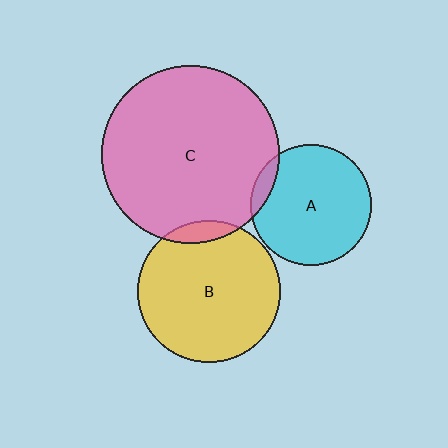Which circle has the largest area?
Circle C (pink).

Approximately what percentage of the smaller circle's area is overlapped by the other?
Approximately 10%.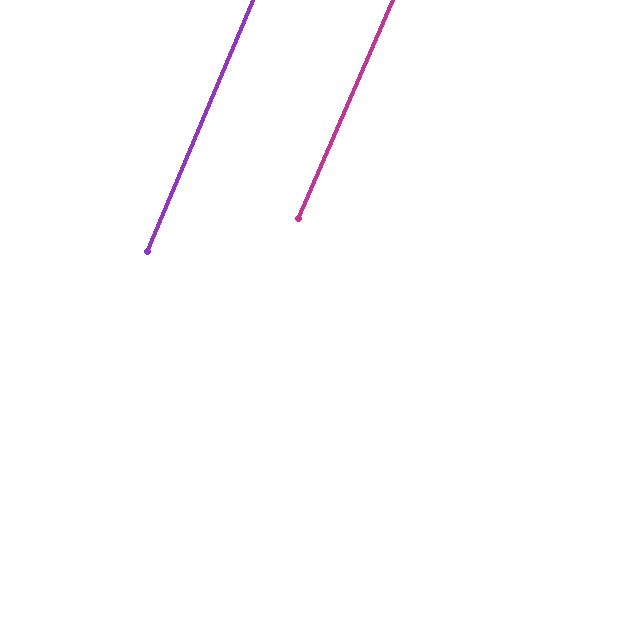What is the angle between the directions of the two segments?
Approximately 0 degrees.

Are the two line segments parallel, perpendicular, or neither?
Parallel — their directions differ by only 0.5°.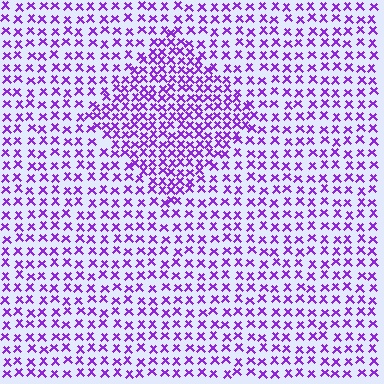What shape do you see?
I see a diamond.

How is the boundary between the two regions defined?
The boundary is defined by a change in element density (approximately 1.7x ratio). All elements are the same color, size, and shape.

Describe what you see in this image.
The image contains small purple elements arranged at two different densities. A diamond-shaped region is visible where the elements are more densely packed than the surrounding area.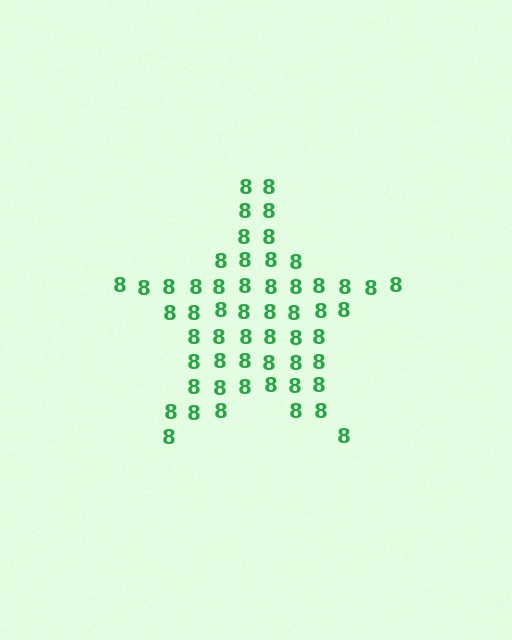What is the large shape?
The large shape is a star.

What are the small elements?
The small elements are digit 8's.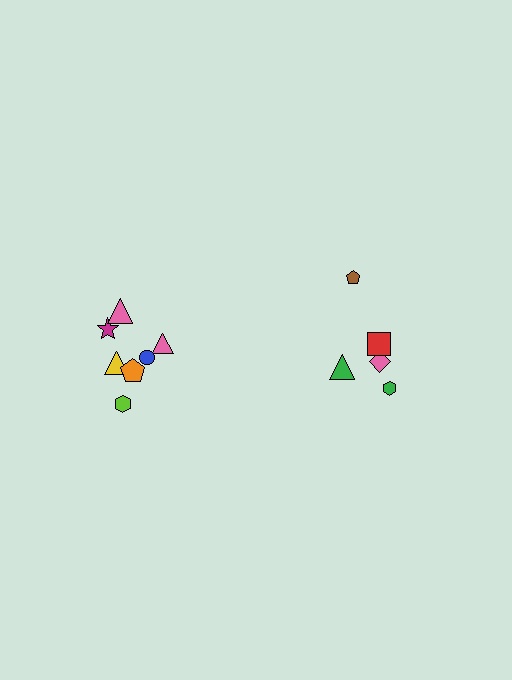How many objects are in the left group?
There are 7 objects.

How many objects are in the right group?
There are 5 objects.